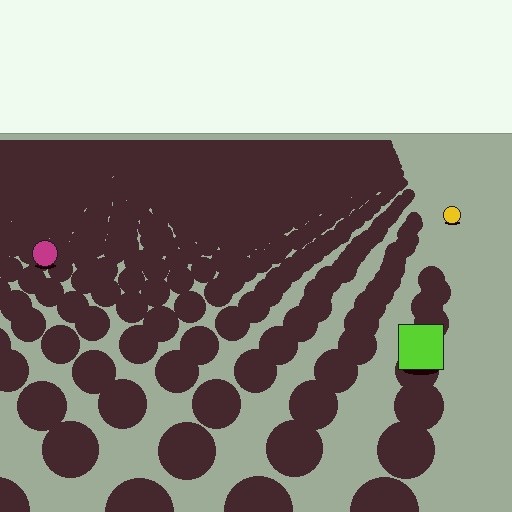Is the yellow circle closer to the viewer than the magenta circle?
No. The magenta circle is closer — you can tell from the texture gradient: the ground texture is coarser near it.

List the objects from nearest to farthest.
From nearest to farthest: the lime square, the magenta circle, the yellow circle.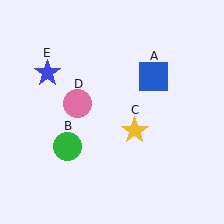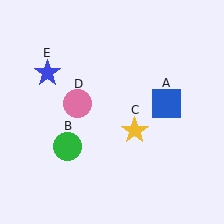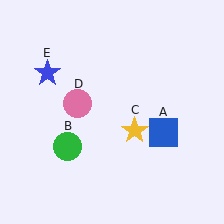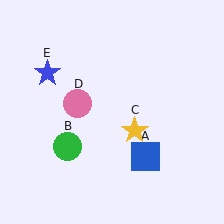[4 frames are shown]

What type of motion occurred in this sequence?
The blue square (object A) rotated clockwise around the center of the scene.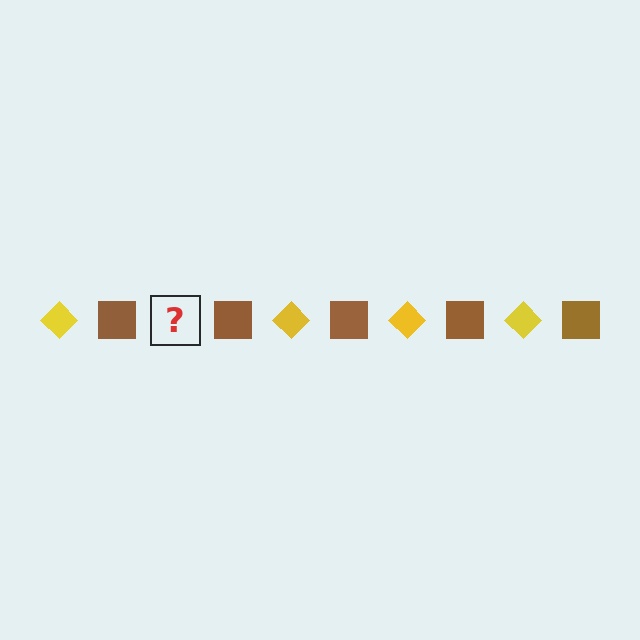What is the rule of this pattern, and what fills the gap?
The rule is that the pattern alternates between yellow diamond and brown square. The gap should be filled with a yellow diamond.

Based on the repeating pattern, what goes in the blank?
The blank should be a yellow diamond.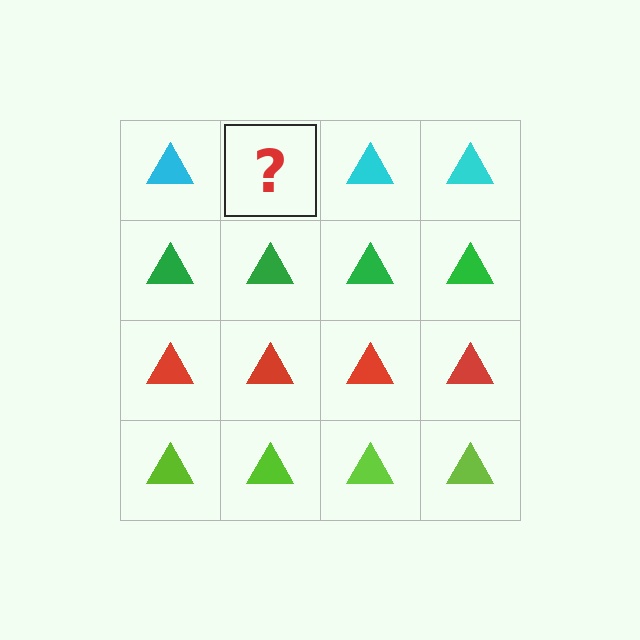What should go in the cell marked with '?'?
The missing cell should contain a cyan triangle.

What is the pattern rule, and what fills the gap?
The rule is that each row has a consistent color. The gap should be filled with a cyan triangle.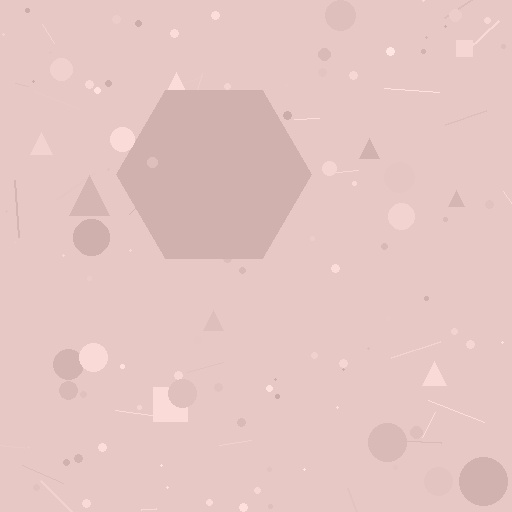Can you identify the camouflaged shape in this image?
The camouflaged shape is a hexagon.